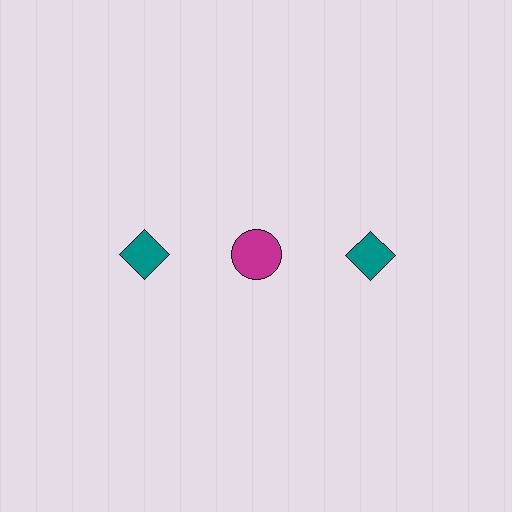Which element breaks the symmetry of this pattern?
The magenta circle in the top row, second from left column breaks the symmetry. All other shapes are teal diamonds.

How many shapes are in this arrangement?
There are 3 shapes arranged in a grid pattern.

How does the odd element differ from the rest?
It differs in both color (magenta instead of teal) and shape (circle instead of diamond).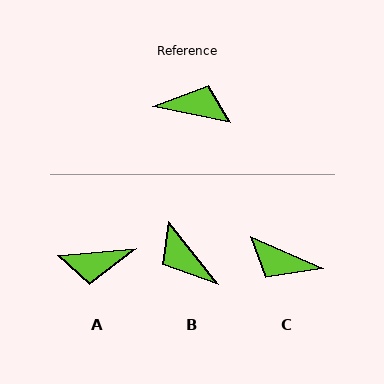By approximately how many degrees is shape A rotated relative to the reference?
Approximately 163 degrees clockwise.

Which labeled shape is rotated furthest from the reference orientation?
C, about 168 degrees away.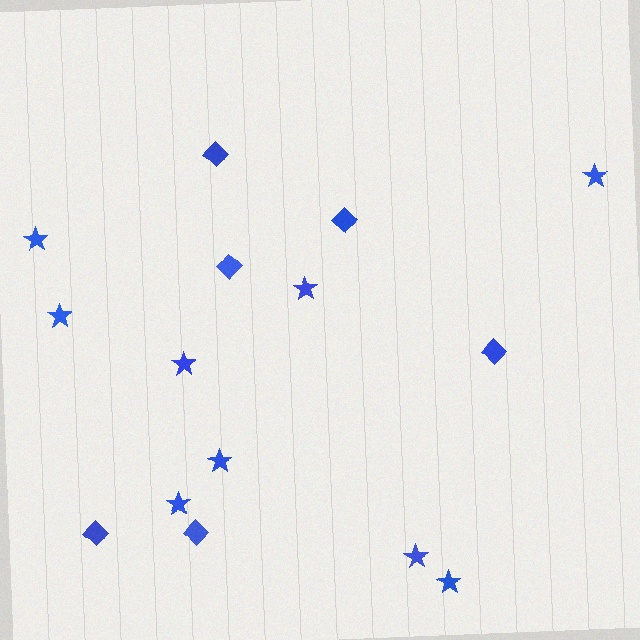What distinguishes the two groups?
There are 2 groups: one group of stars (9) and one group of diamonds (6).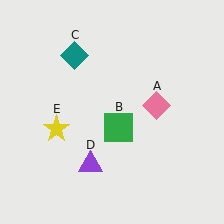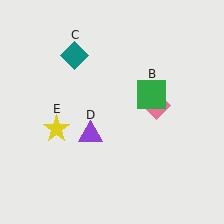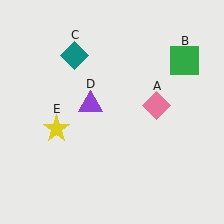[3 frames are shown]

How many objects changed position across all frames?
2 objects changed position: green square (object B), purple triangle (object D).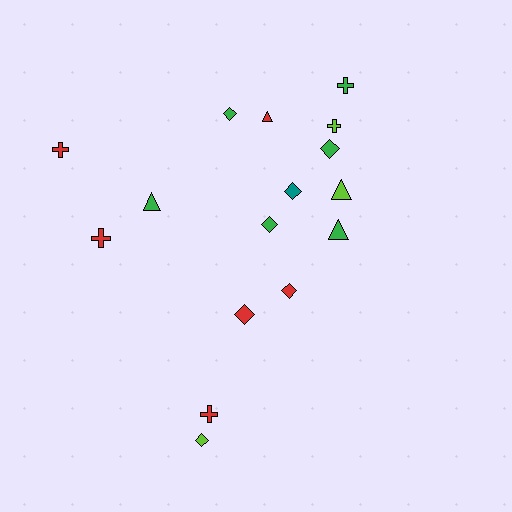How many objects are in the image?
There are 16 objects.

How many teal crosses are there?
There are no teal crosses.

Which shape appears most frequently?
Diamond, with 7 objects.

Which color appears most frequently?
Red, with 6 objects.